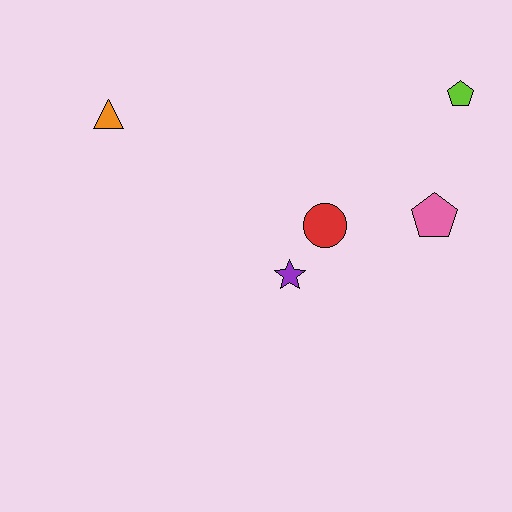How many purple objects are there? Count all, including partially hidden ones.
There is 1 purple object.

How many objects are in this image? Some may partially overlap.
There are 5 objects.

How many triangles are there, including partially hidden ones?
There is 1 triangle.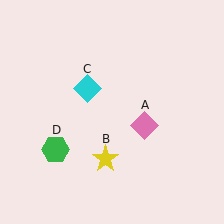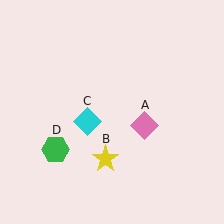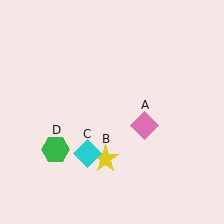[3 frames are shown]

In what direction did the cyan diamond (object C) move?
The cyan diamond (object C) moved down.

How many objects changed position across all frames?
1 object changed position: cyan diamond (object C).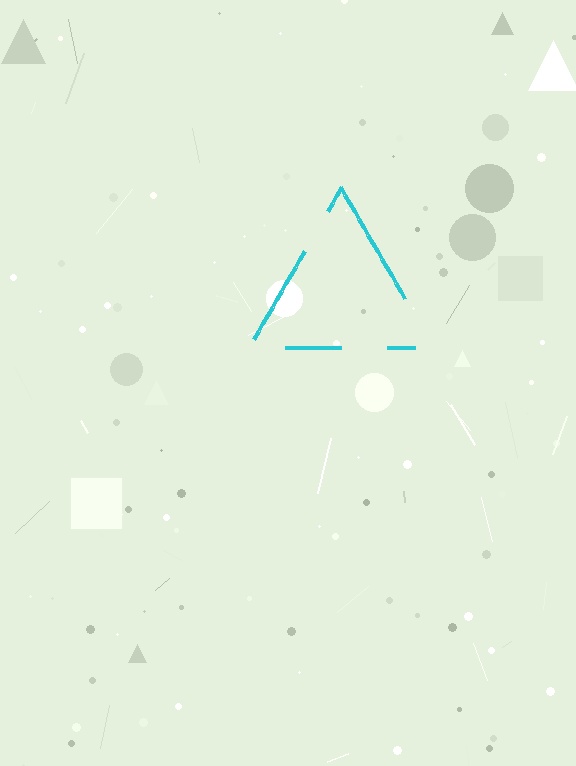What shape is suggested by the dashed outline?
The dashed outline suggests a triangle.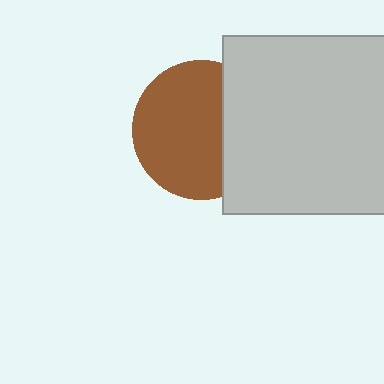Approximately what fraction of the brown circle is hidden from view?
Roughly 32% of the brown circle is hidden behind the light gray square.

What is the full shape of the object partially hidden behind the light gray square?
The partially hidden object is a brown circle.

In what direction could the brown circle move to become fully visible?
The brown circle could move left. That would shift it out from behind the light gray square entirely.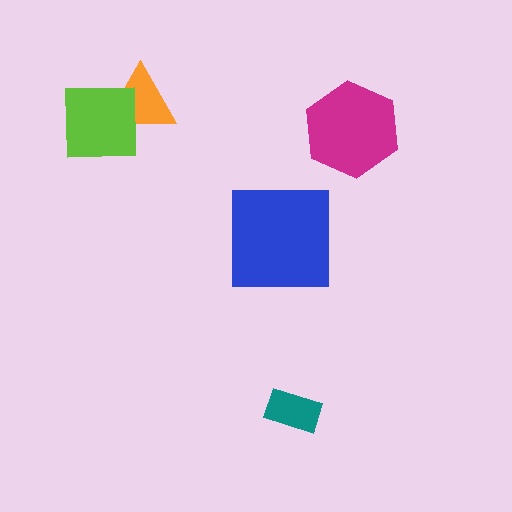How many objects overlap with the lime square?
1 object overlaps with the lime square.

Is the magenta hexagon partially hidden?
No, no other shape covers it.